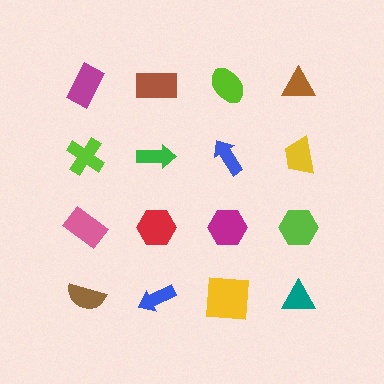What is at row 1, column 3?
A lime ellipse.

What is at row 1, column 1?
A magenta rectangle.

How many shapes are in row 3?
4 shapes.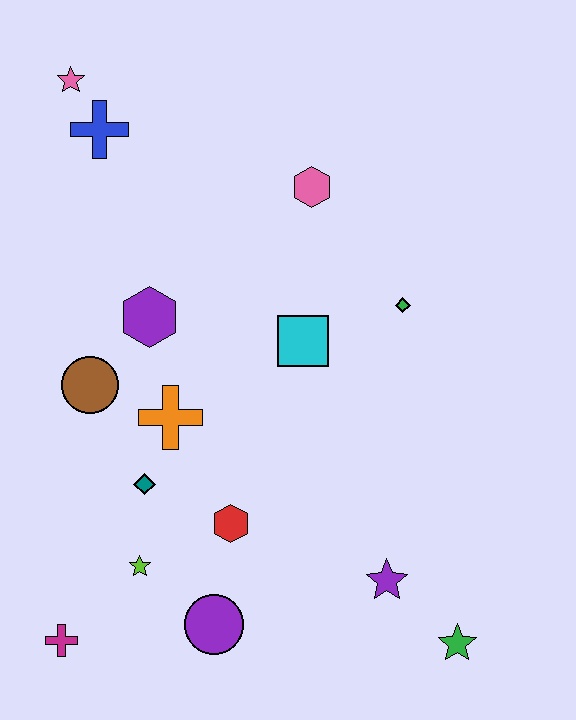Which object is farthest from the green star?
The pink star is farthest from the green star.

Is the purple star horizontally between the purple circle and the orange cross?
No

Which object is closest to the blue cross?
The pink star is closest to the blue cross.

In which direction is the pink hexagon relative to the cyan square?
The pink hexagon is above the cyan square.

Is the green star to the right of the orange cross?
Yes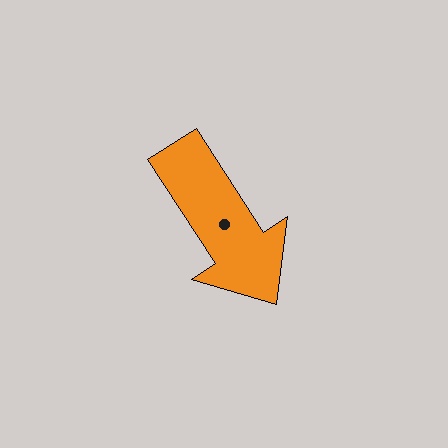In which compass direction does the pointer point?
Southeast.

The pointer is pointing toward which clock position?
Roughly 5 o'clock.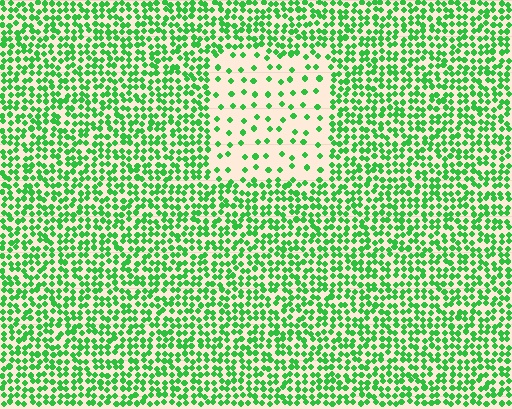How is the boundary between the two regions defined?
The boundary is defined by a change in element density (approximately 3.2x ratio). All elements are the same color, size, and shape.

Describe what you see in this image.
The image contains small green elements arranged at two different densities. A rectangle-shaped region is visible where the elements are less densely packed than the surrounding area.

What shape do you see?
I see a rectangle.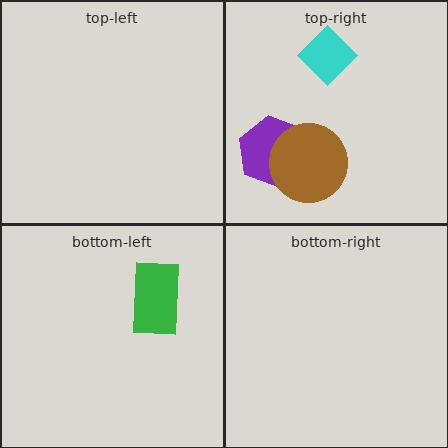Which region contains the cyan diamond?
The top-right region.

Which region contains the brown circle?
The top-right region.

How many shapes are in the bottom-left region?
1.